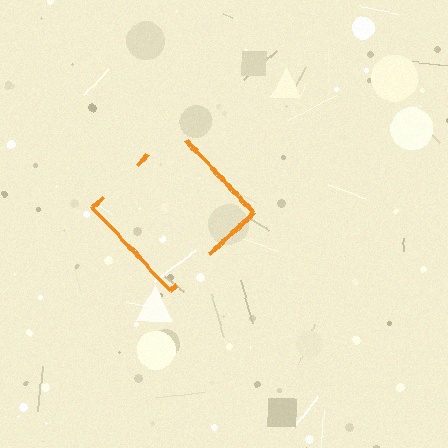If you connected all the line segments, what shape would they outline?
They would outline a diamond.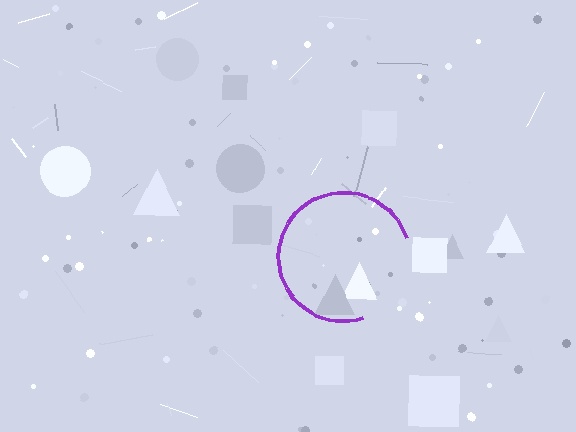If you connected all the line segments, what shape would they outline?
They would outline a circle.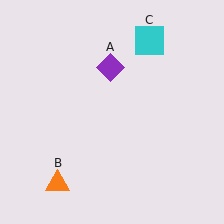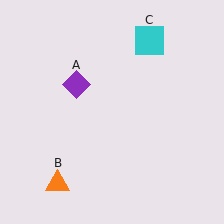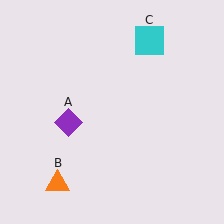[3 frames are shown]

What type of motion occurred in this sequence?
The purple diamond (object A) rotated counterclockwise around the center of the scene.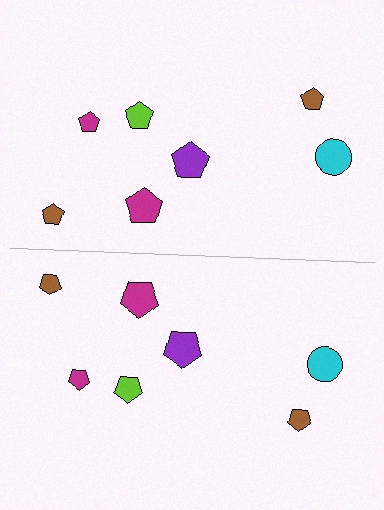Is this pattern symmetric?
Yes, this pattern has bilateral (reflection) symmetry.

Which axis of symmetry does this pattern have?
The pattern has a horizontal axis of symmetry running through the center of the image.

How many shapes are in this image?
There are 14 shapes in this image.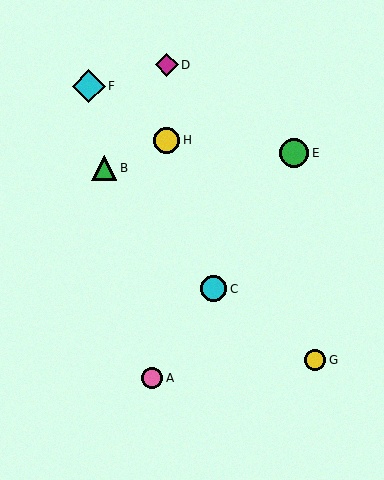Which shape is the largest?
The cyan diamond (labeled F) is the largest.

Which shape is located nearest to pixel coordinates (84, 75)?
The cyan diamond (labeled F) at (89, 86) is nearest to that location.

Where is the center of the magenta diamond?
The center of the magenta diamond is at (167, 65).